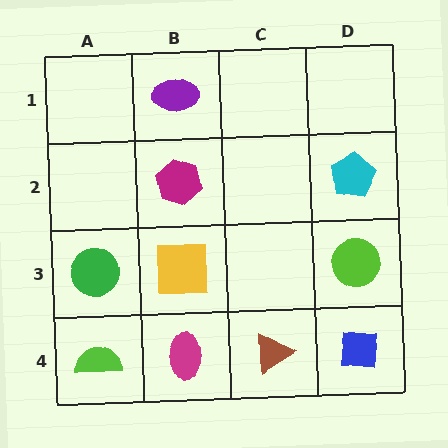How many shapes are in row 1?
1 shape.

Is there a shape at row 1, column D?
No, that cell is empty.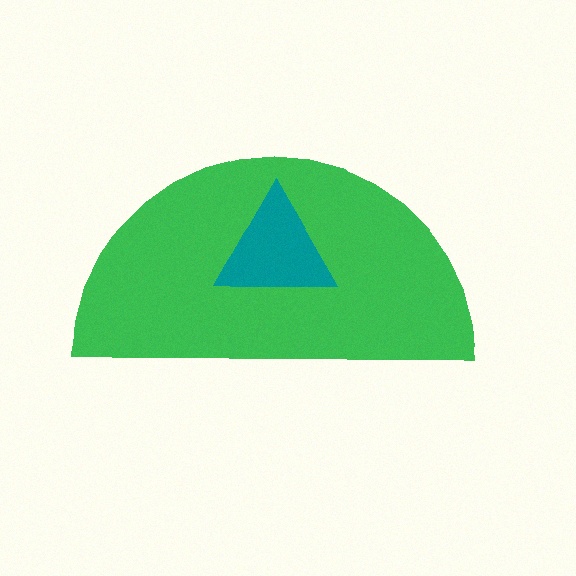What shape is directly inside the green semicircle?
The teal triangle.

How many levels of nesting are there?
2.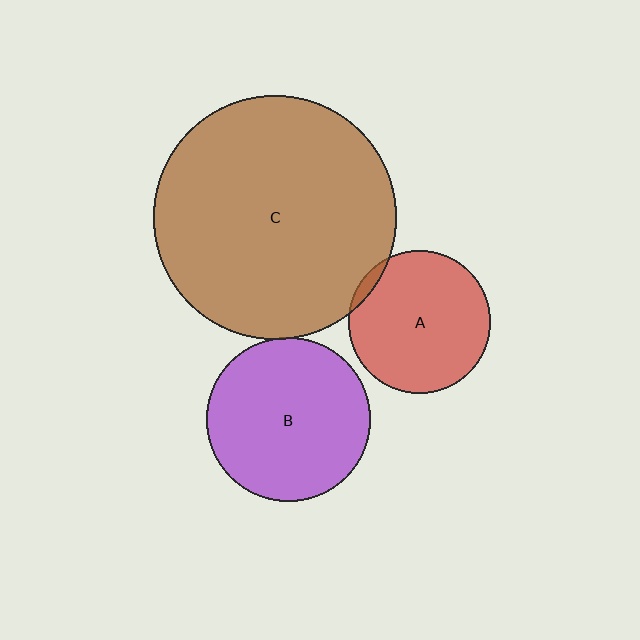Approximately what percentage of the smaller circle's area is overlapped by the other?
Approximately 5%.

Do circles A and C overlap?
Yes.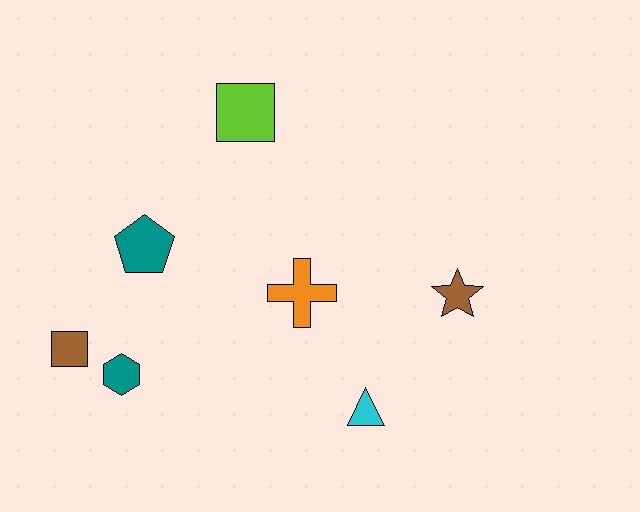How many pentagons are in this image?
There is 1 pentagon.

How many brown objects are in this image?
There are 2 brown objects.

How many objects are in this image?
There are 7 objects.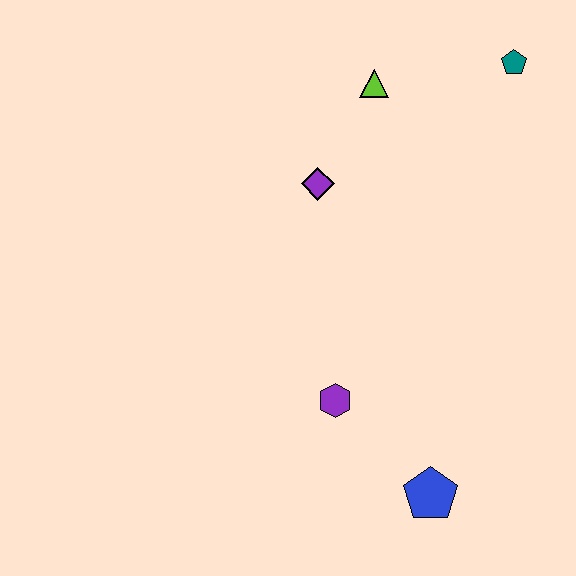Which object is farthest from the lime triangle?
The blue pentagon is farthest from the lime triangle.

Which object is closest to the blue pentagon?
The purple hexagon is closest to the blue pentagon.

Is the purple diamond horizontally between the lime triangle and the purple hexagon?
No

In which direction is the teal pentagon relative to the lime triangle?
The teal pentagon is to the right of the lime triangle.